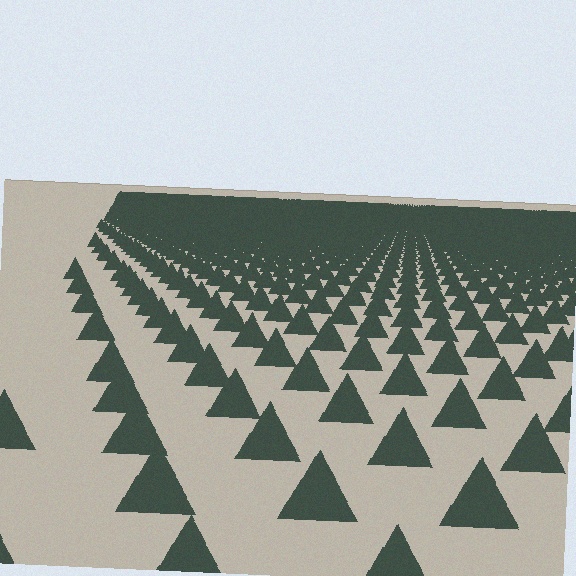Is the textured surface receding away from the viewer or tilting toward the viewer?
The surface is receding away from the viewer. Texture elements get smaller and denser toward the top.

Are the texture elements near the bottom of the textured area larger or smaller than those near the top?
Larger. Near the bottom, elements are closer to the viewer and appear at a bigger on-screen size.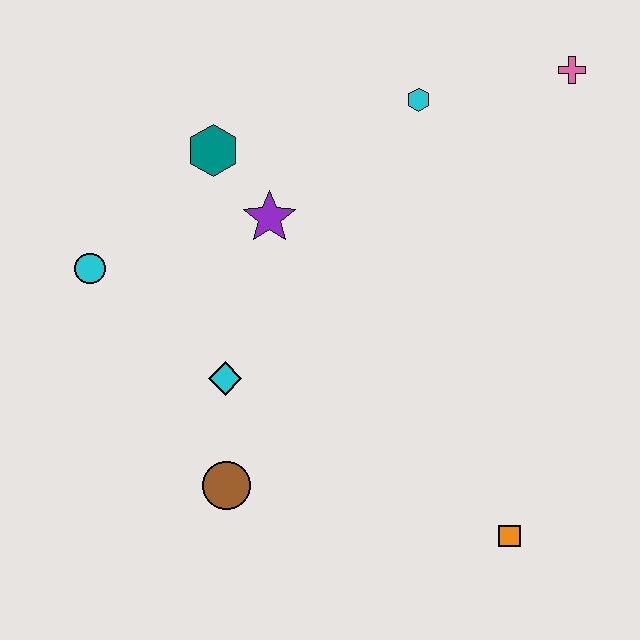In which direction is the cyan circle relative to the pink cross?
The cyan circle is to the left of the pink cross.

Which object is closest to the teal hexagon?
The purple star is closest to the teal hexagon.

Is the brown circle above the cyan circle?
No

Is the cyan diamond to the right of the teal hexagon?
Yes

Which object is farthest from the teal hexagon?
The orange square is farthest from the teal hexagon.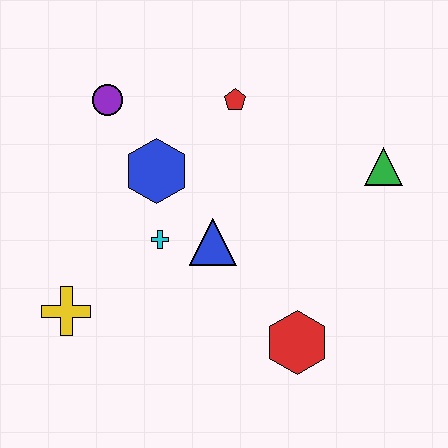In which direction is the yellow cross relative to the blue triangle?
The yellow cross is to the left of the blue triangle.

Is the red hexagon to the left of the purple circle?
No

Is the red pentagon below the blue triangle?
No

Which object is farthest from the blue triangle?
The green triangle is farthest from the blue triangle.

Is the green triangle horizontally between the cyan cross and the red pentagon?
No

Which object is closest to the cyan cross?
The blue triangle is closest to the cyan cross.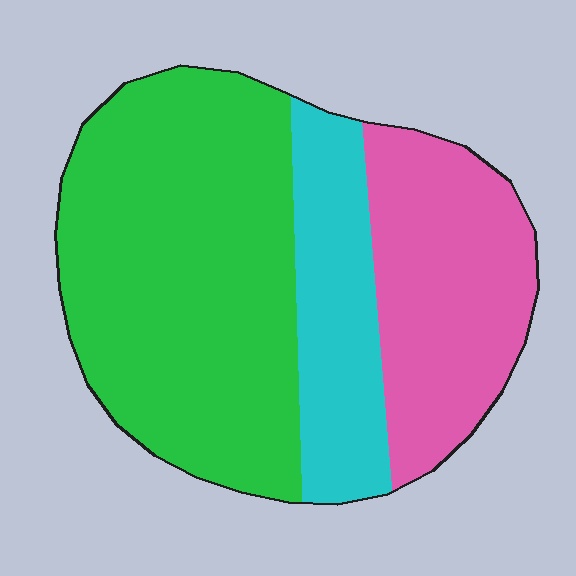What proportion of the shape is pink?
Pink covers roughly 30% of the shape.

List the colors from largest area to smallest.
From largest to smallest: green, pink, cyan.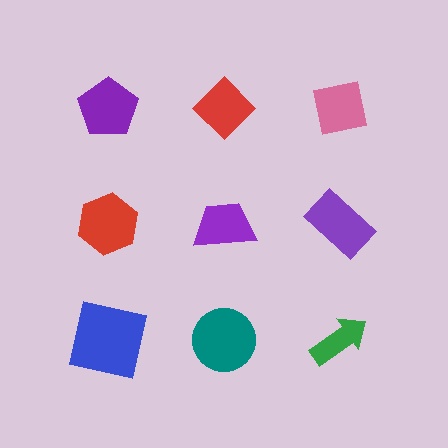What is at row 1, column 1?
A purple pentagon.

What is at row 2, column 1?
A red hexagon.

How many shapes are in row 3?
3 shapes.